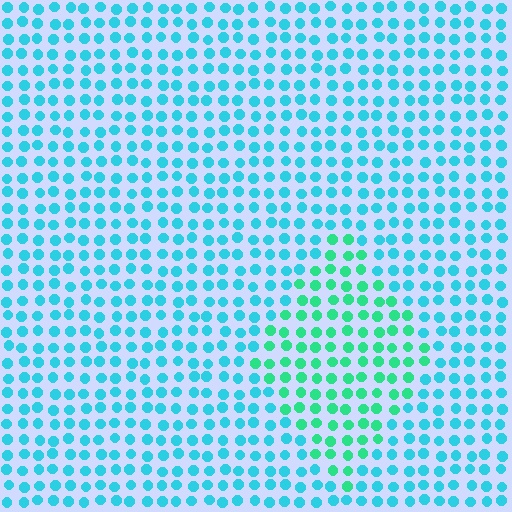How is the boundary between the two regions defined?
The boundary is defined purely by a slight shift in hue (about 36 degrees). Spacing, size, and orientation are identical on both sides.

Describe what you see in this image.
The image is filled with small cyan elements in a uniform arrangement. A diamond-shaped region is visible where the elements are tinted to a slightly different hue, forming a subtle color boundary.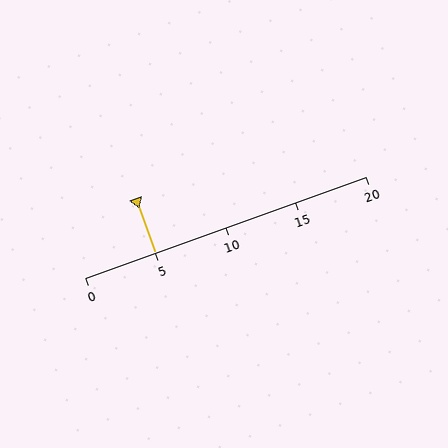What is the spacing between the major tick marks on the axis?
The major ticks are spaced 5 apart.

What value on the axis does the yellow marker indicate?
The marker indicates approximately 5.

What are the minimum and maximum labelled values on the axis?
The axis runs from 0 to 20.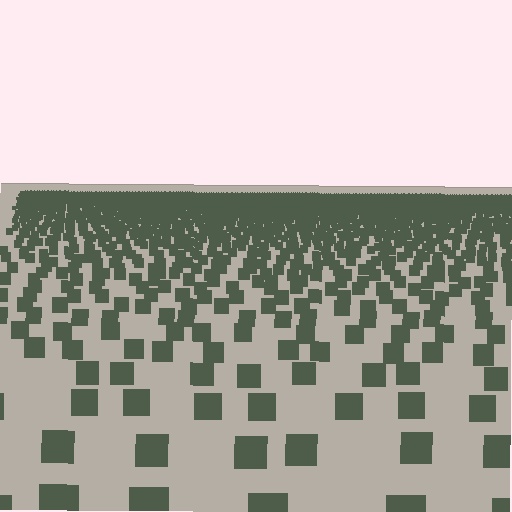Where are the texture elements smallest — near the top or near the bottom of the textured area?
Near the top.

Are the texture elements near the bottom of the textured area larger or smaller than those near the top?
Larger. Near the bottom, elements are closer to the viewer and appear at a bigger on-screen size.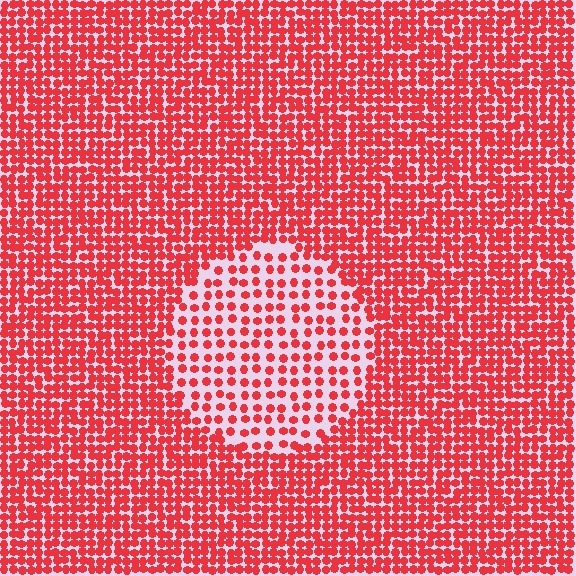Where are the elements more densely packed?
The elements are more densely packed outside the circle boundary.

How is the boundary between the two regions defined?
The boundary is defined by a change in element density (approximately 2.1x ratio). All elements are the same color, size, and shape.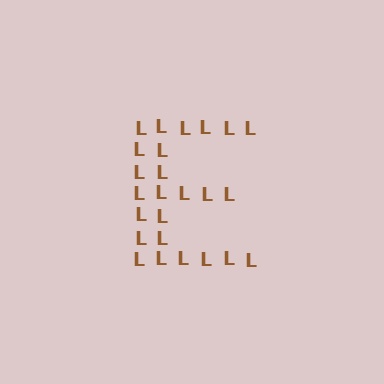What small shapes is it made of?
It is made of small letter L's.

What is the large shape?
The large shape is the letter E.